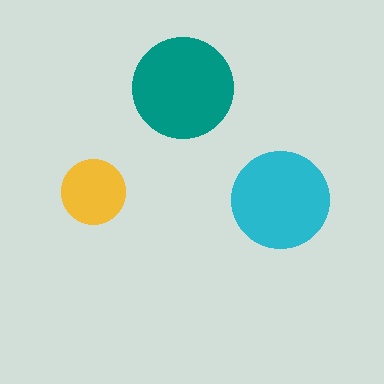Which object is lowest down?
The cyan circle is bottommost.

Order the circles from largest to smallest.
the teal one, the cyan one, the yellow one.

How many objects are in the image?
There are 3 objects in the image.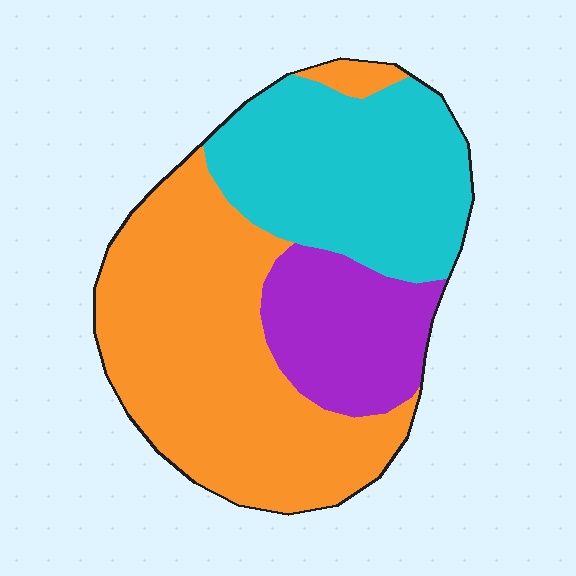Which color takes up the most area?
Orange, at roughly 50%.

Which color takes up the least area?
Purple, at roughly 20%.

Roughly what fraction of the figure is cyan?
Cyan takes up between a quarter and a half of the figure.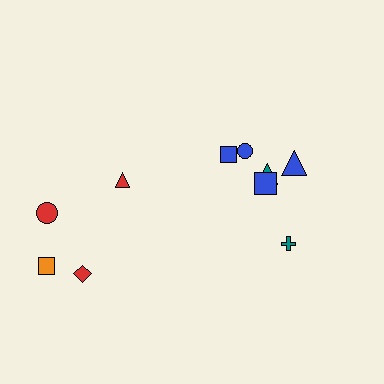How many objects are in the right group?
There are 6 objects.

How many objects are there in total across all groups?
There are 10 objects.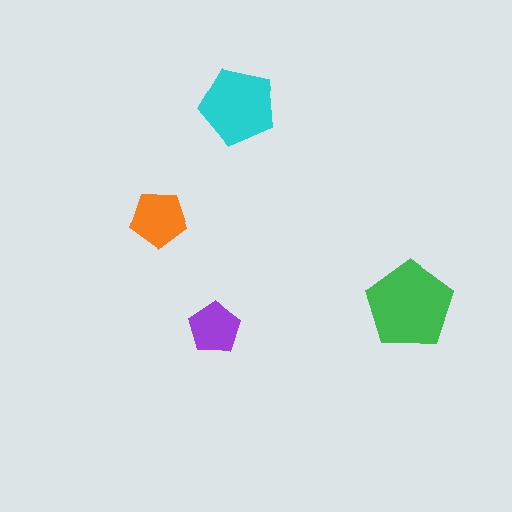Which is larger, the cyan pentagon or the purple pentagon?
The cyan one.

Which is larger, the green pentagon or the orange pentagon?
The green one.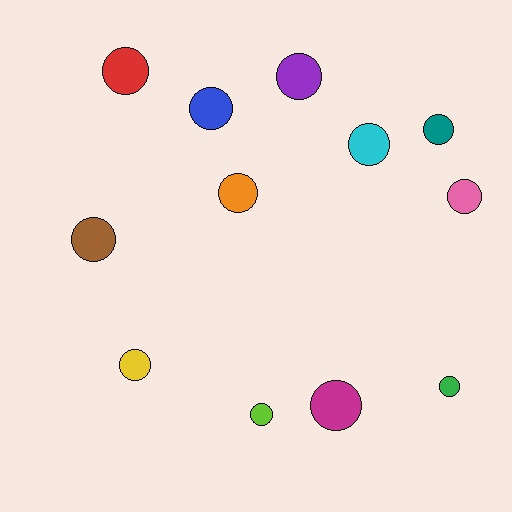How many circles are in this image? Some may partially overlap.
There are 12 circles.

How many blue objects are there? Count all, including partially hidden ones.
There is 1 blue object.